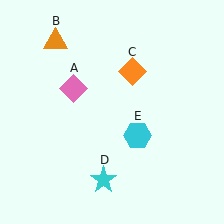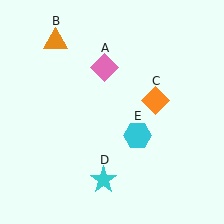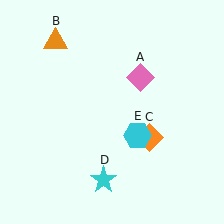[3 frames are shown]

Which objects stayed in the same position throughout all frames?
Orange triangle (object B) and cyan star (object D) and cyan hexagon (object E) remained stationary.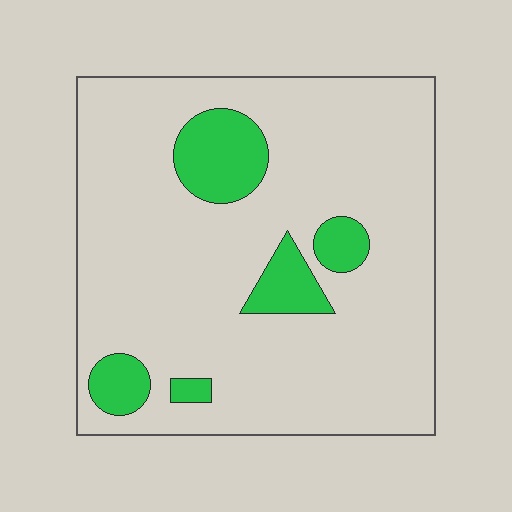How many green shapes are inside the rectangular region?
5.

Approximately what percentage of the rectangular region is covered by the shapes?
Approximately 15%.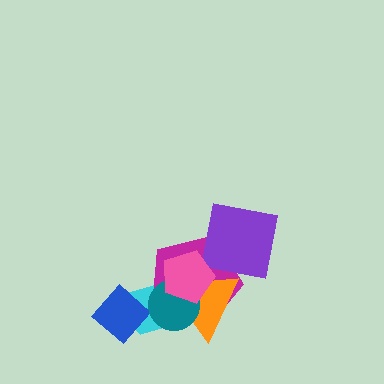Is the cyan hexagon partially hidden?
Yes, it is partially covered by another shape.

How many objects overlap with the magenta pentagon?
5 objects overlap with the magenta pentagon.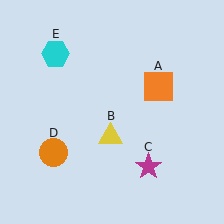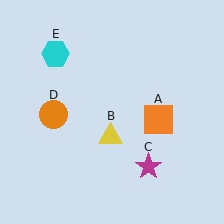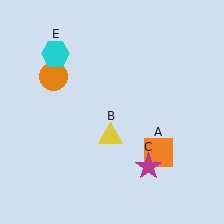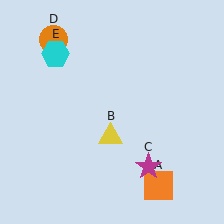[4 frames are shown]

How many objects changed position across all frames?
2 objects changed position: orange square (object A), orange circle (object D).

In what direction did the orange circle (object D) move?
The orange circle (object D) moved up.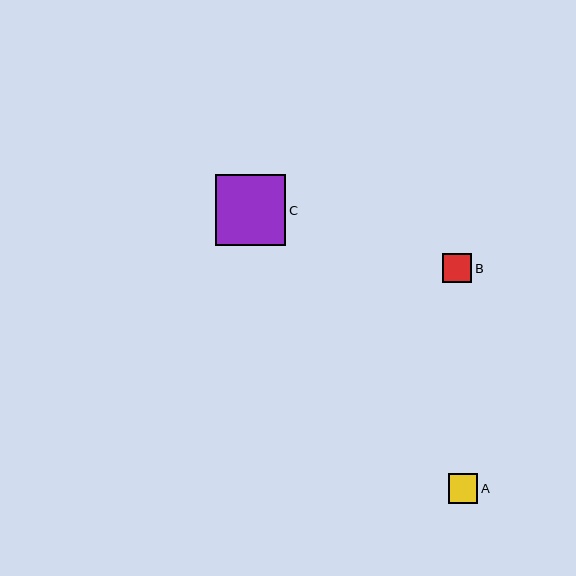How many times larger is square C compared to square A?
Square C is approximately 2.4 times the size of square A.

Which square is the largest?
Square C is the largest with a size of approximately 70 pixels.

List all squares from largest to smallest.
From largest to smallest: C, A, B.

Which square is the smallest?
Square B is the smallest with a size of approximately 29 pixels.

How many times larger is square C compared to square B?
Square C is approximately 2.5 times the size of square B.